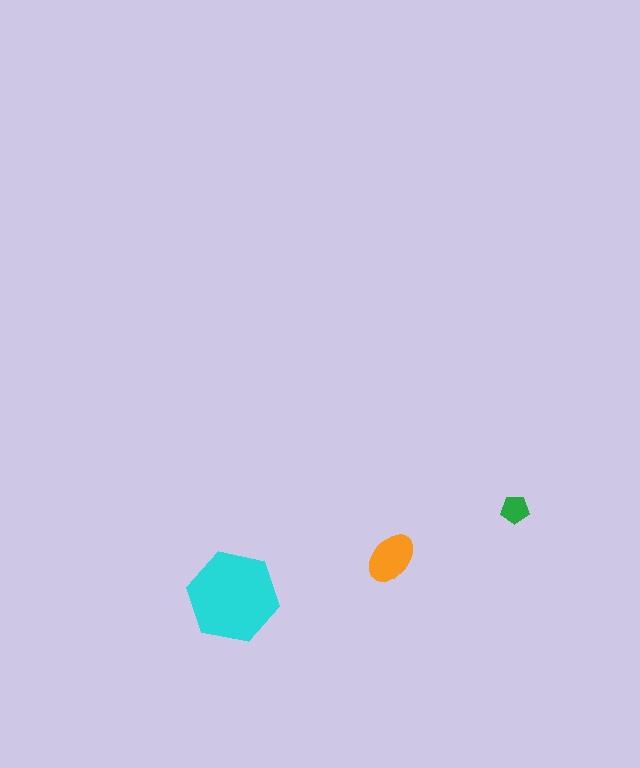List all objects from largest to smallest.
The cyan hexagon, the orange ellipse, the green pentagon.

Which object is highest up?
The green pentagon is topmost.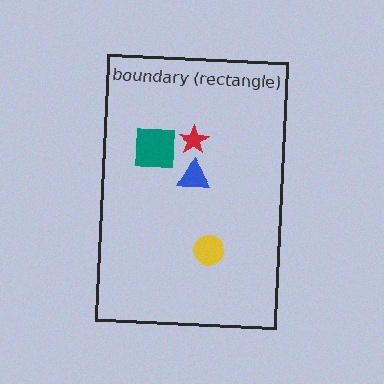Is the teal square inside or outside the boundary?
Inside.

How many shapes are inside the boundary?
4 inside, 0 outside.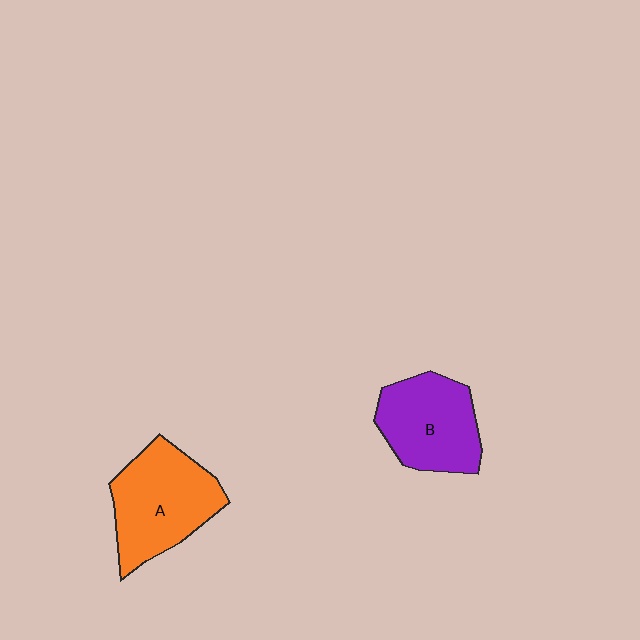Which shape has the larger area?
Shape A (orange).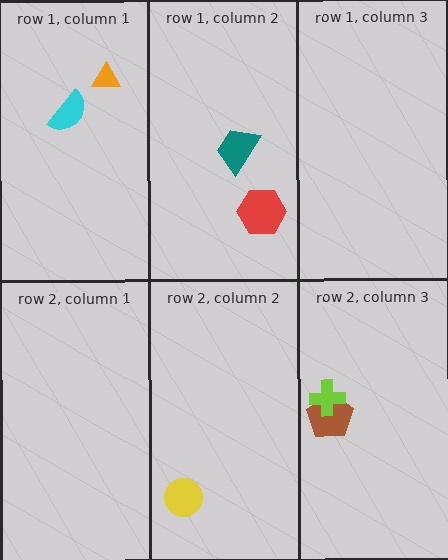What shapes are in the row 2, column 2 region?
The yellow circle.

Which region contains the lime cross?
The row 2, column 3 region.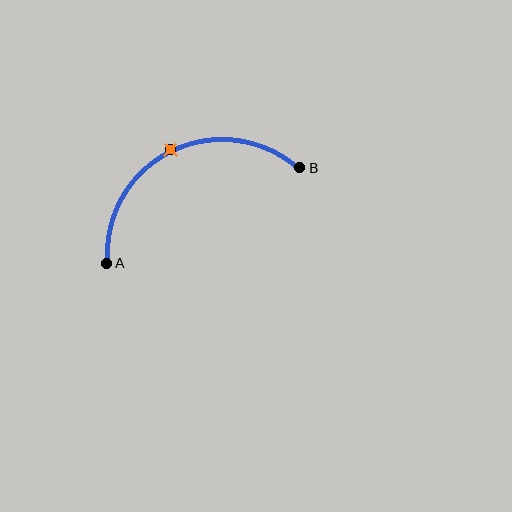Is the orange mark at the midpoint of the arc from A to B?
Yes. The orange mark lies on the arc at equal arc-length from both A and B — it is the arc midpoint.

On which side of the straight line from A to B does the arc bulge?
The arc bulges above the straight line connecting A and B.